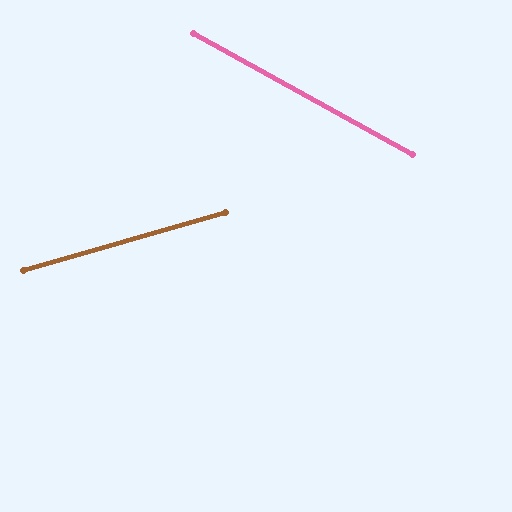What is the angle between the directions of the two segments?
Approximately 45 degrees.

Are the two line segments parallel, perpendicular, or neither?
Neither parallel nor perpendicular — they differ by about 45°.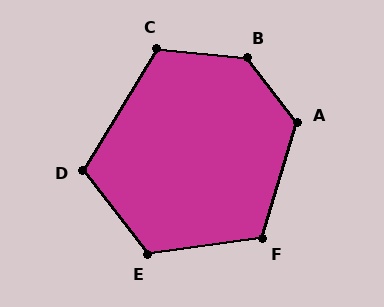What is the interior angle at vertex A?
Approximately 125 degrees (obtuse).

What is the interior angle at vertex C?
Approximately 116 degrees (obtuse).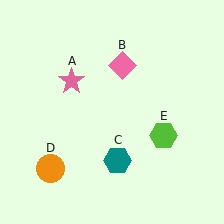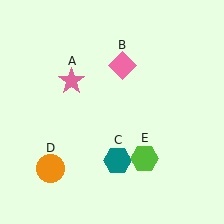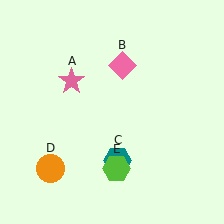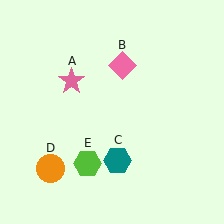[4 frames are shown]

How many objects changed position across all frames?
1 object changed position: lime hexagon (object E).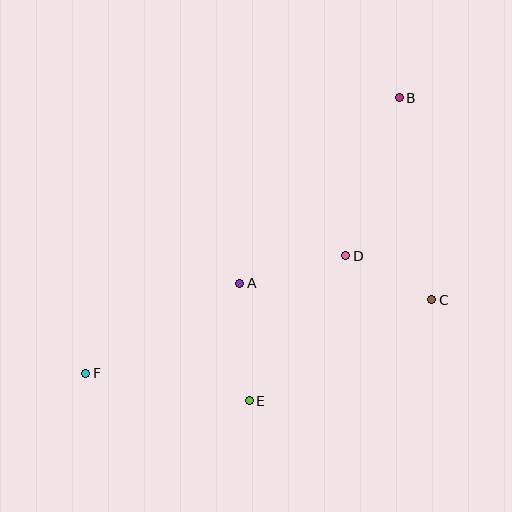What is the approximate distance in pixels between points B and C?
The distance between B and C is approximately 205 pixels.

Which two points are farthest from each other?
Points B and F are farthest from each other.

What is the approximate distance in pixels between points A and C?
The distance between A and C is approximately 193 pixels.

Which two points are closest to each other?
Points C and D are closest to each other.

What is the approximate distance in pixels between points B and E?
The distance between B and E is approximately 338 pixels.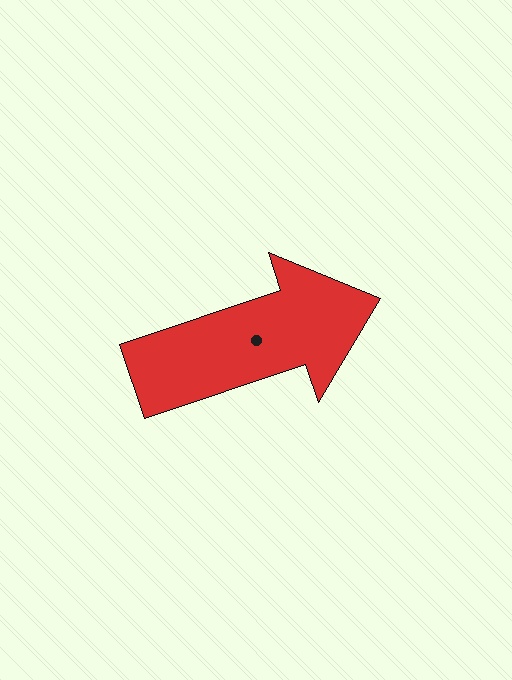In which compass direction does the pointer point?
East.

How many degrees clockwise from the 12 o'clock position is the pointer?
Approximately 72 degrees.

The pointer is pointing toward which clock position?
Roughly 2 o'clock.